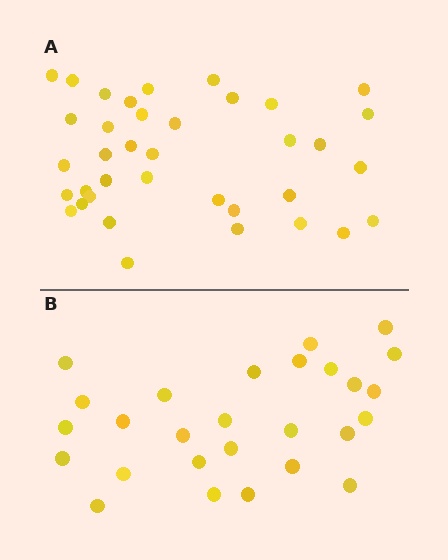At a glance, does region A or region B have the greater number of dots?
Region A (the top region) has more dots.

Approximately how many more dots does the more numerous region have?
Region A has roughly 10 or so more dots than region B.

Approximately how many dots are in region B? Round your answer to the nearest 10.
About 30 dots. (The exact count is 27, which rounds to 30.)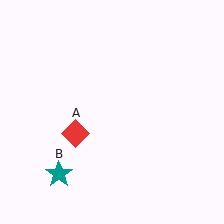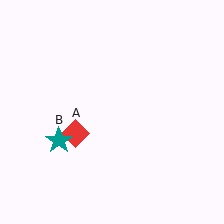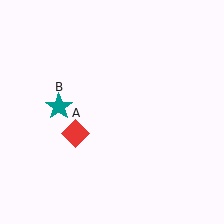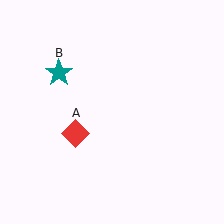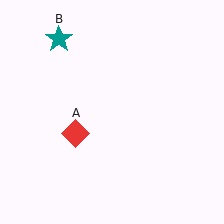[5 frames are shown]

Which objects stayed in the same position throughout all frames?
Red diamond (object A) remained stationary.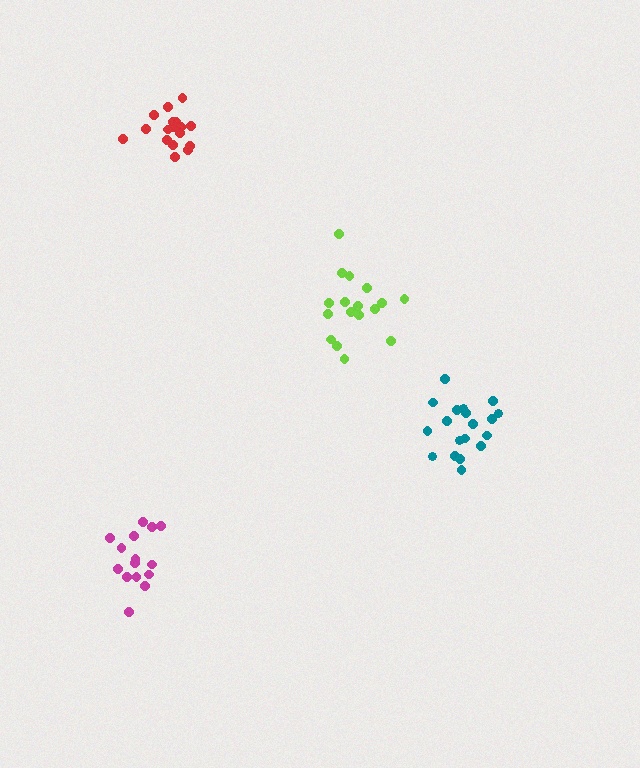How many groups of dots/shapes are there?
There are 4 groups.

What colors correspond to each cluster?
The clusters are colored: lime, magenta, red, teal.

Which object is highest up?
The red cluster is topmost.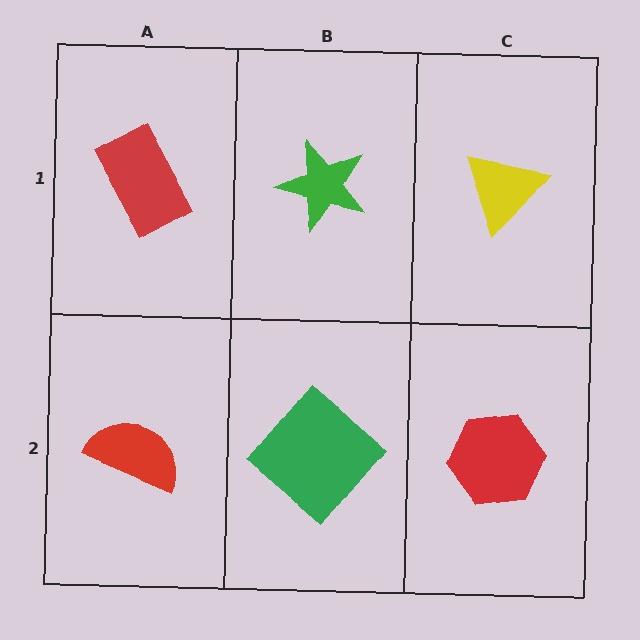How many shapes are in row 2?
3 shapes.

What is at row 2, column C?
A red hexagon.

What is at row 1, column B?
A green star.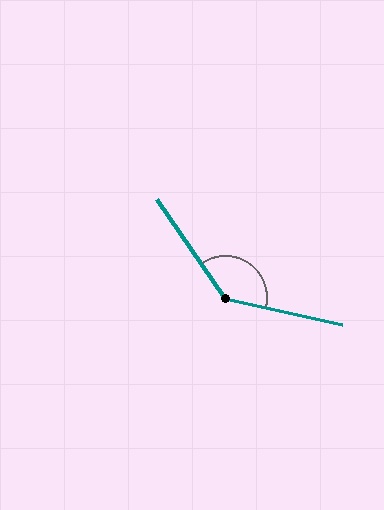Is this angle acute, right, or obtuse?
It is obtuse.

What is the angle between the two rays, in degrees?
Approximately 137 degrees.